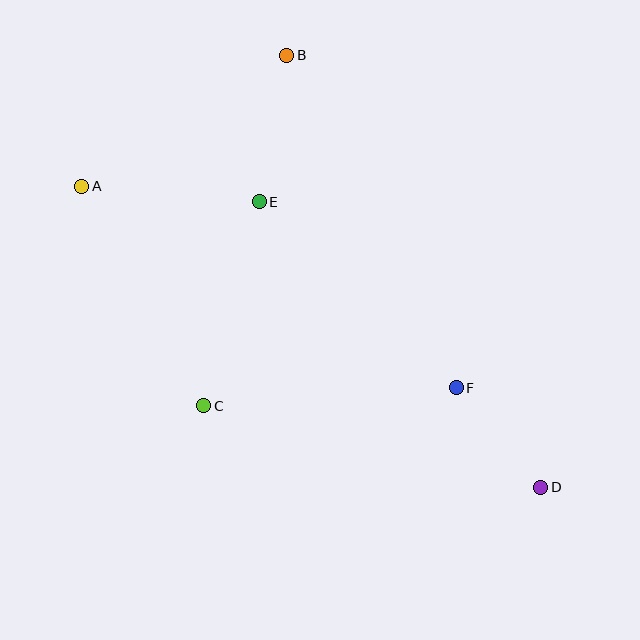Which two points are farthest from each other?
Points A and D are farthest from each other.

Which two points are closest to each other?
Points D and F are closest to each other.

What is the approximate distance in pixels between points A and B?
The distance between A and B is approximately 243 pixels.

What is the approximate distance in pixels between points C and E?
The distance between C and E is approximately 211 pixels.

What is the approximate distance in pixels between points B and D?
The distance between B and D is approximately 501 pixels.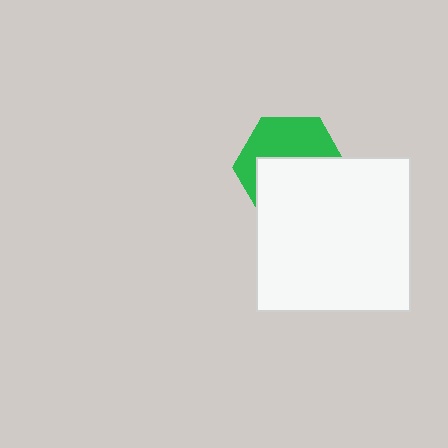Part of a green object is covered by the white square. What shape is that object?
It is a hexagon.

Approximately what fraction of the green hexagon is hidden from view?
Roughly 55% of the green hexagon is hidden behind the white square.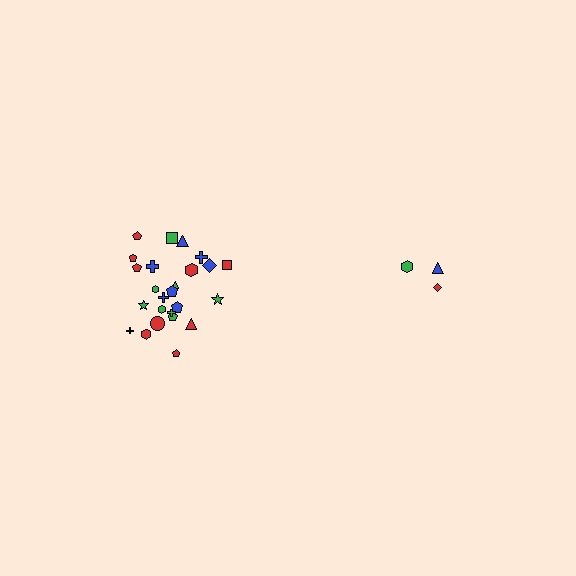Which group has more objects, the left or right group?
The left group.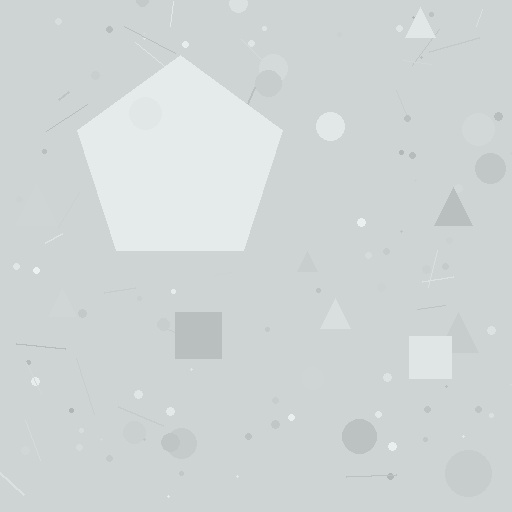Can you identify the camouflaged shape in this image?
The camouflaged shape is a pentagon.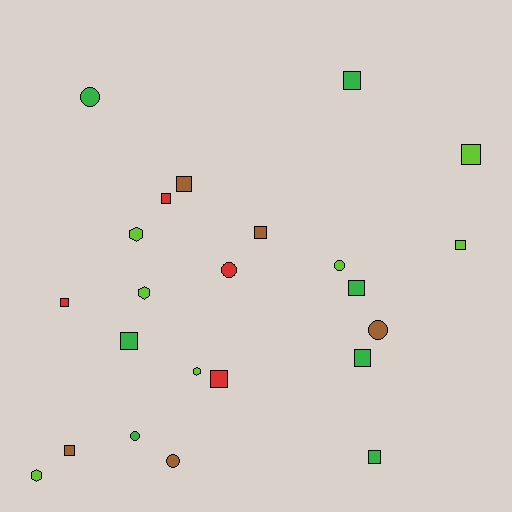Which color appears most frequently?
Green, with 7 objects.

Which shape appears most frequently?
Square, with 13 objects.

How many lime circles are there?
There is 1 lime circle.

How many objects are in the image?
There are 23 objects.